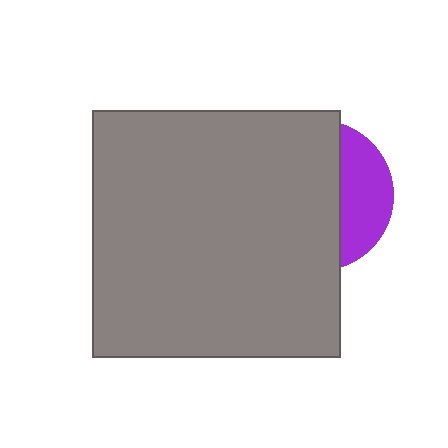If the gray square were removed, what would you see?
You would see the complete purple circle.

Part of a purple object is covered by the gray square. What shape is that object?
It is a circle.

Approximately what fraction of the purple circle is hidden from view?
Roughly 69% of the purple circle is hidden behind the gray square.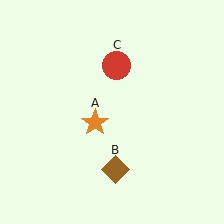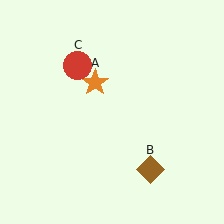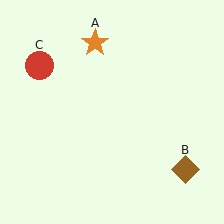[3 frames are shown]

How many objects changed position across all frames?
3 objects changed position: orange star (object A), brown diamond (object B), red circle (object C).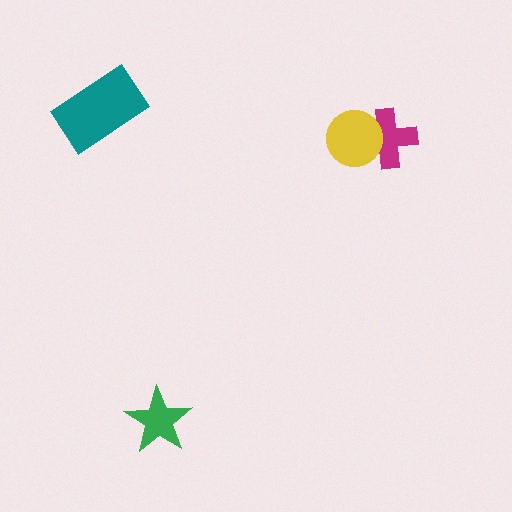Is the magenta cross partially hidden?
Yes, it is partially covered by another shape.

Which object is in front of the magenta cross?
The yellow circle is in front of the magenta cross.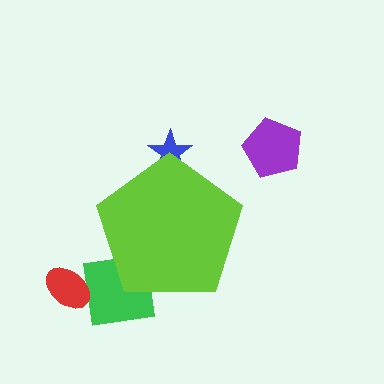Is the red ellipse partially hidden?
No, the red ellipse is fully visible.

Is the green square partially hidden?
Yes, the green square is partially hidden behind the lime pentagon.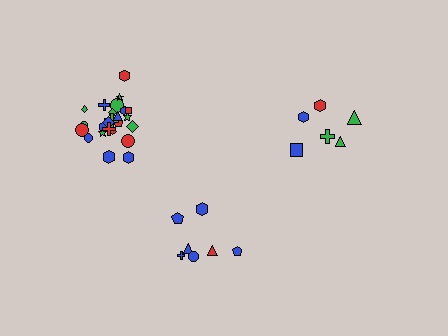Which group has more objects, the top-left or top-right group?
The top-left group.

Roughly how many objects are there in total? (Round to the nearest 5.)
Roughly 40 objects in total.